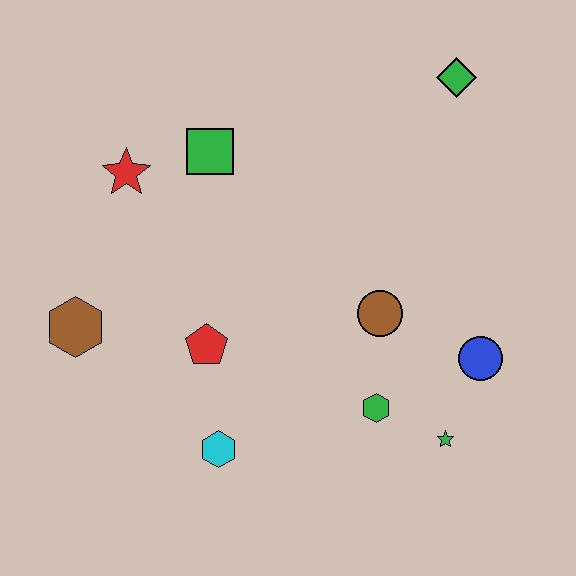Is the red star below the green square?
Yes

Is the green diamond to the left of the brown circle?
No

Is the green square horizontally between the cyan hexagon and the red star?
Yes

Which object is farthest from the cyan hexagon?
The green diamond is farthest from the cyan hexagon.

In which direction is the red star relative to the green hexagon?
The red star is to the left of the green hexagon.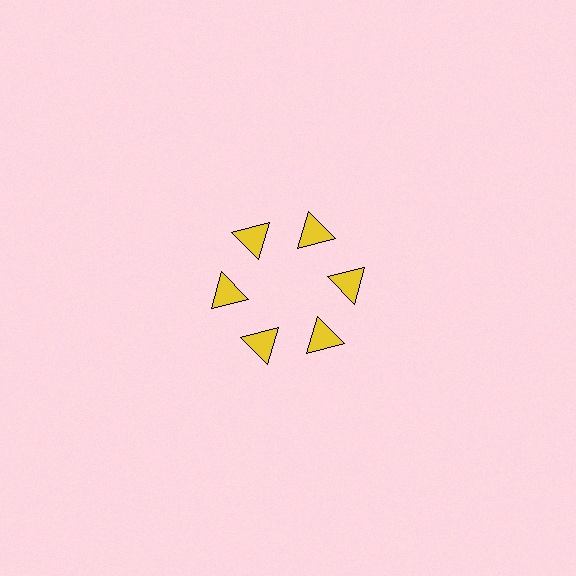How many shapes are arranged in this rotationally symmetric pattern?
There are 6 shapes, arranged in 6 groups of 1.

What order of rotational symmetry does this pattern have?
This pattern has 6-fold rotational symmetry.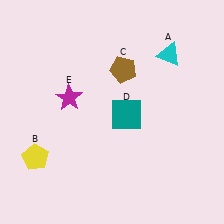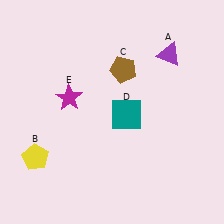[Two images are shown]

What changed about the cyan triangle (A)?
In Image 1, A is cyan. In Image 2, it changed to purple.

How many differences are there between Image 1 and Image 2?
There is 1 difference between the two images.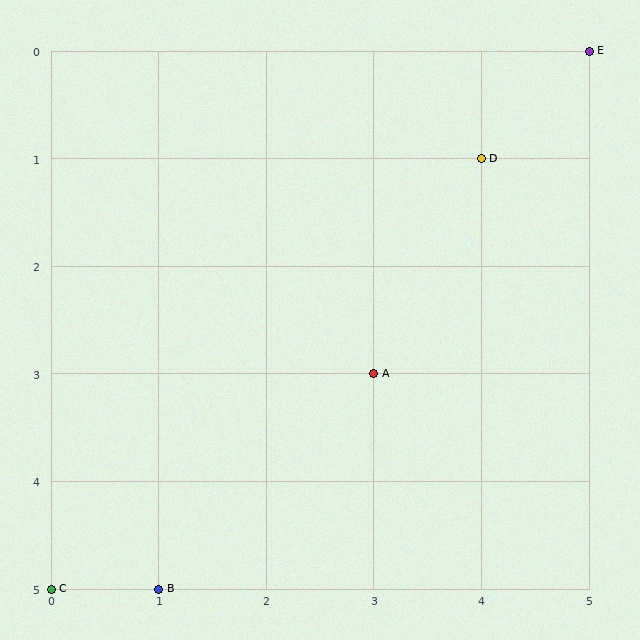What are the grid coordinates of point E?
Point E is at grid coordinates (5, 0).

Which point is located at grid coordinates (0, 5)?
Point C is at (0, 5).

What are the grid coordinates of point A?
Point A is at grid coordinates (3, 3).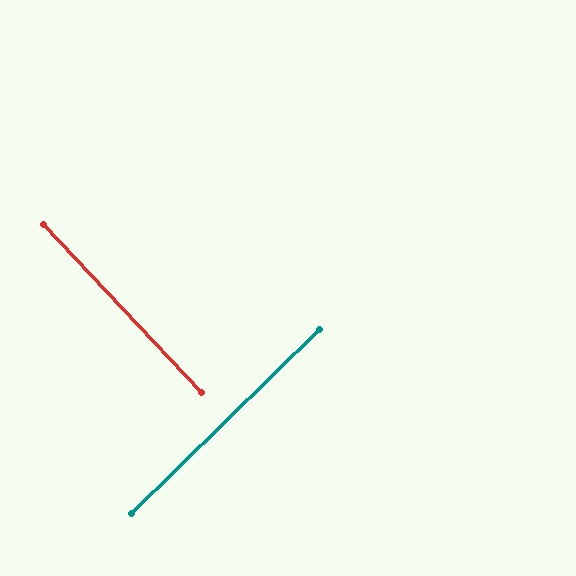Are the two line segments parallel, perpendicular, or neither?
Perpendicular — they meet at approximately 89°.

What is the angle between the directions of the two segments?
Approximately 89 degrees.